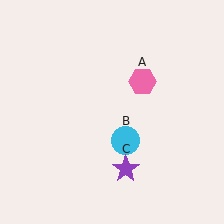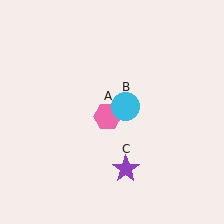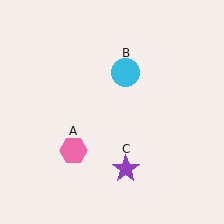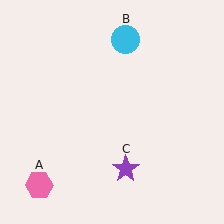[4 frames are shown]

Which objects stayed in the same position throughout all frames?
Purple star (object C) remained stationary.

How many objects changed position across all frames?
2 objects changed position: pink hexagon (object A), cyan circle (object B).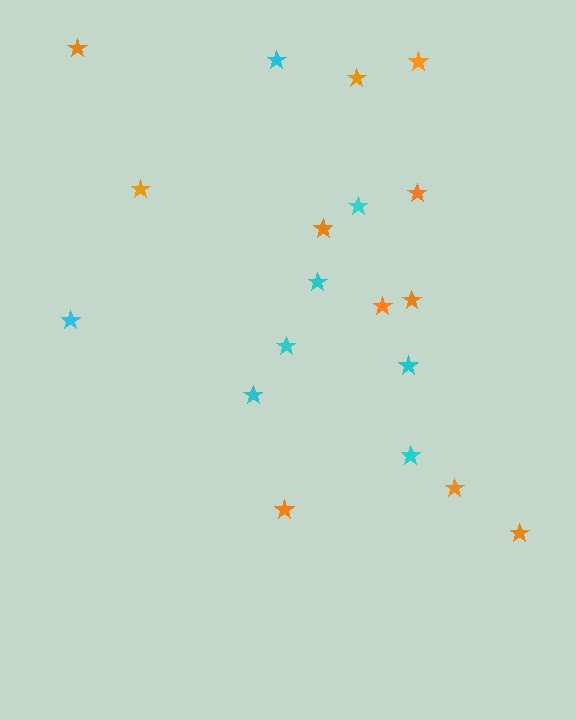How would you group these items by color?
There are 2 groups: one group of orange stars (11) and one group of cyan stars (8).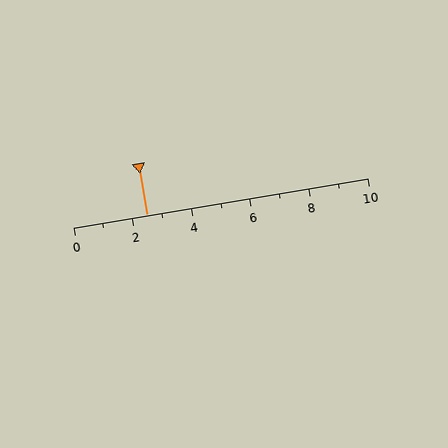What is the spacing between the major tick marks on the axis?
The major ticks are spaced 2 apart.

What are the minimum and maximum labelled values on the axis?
The axis runs from 0 to 10.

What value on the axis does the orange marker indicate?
The marker indicates approximately 2.5.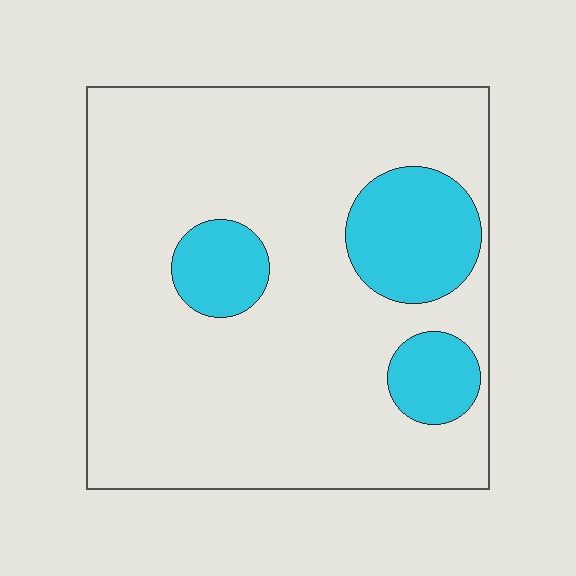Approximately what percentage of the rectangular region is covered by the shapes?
Approximately 20%.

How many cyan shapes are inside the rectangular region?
3.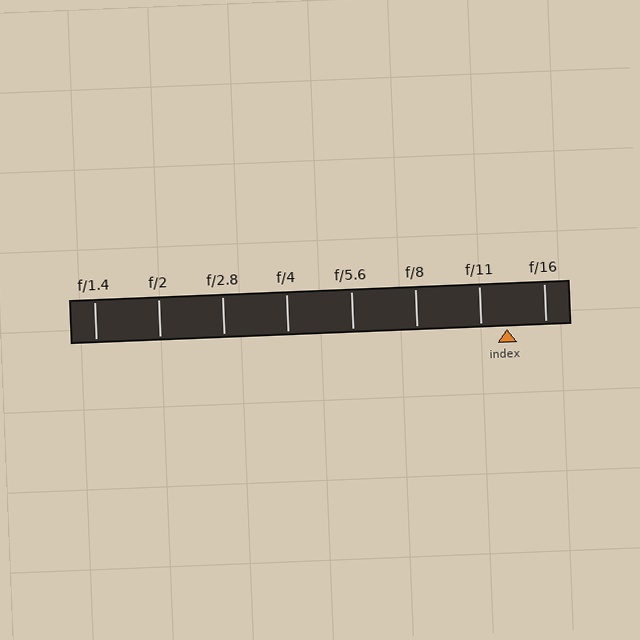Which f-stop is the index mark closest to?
The index mark is closest to f/11.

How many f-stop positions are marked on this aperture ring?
There are 8 f-stop positions marked.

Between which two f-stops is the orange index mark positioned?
The index mark is between f/11 and f/16.